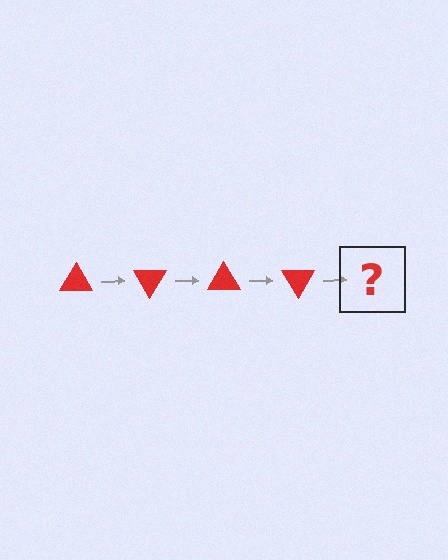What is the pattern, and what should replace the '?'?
The pattern is that the triangle rotates 60 degrees each step. The '?' should be a red triangle rotated 240 degrees.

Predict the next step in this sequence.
The next step is a red triangle rotated 240 degrees.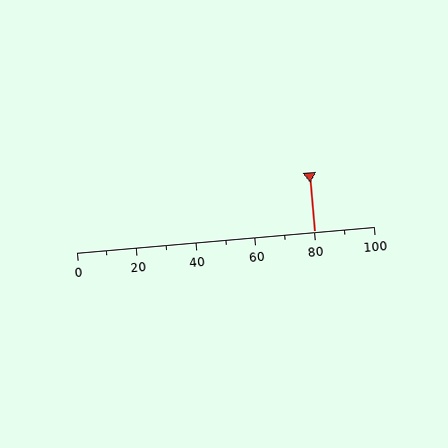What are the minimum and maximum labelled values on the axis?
The axis runs from 0 to 100.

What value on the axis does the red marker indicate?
The marker indicates approximately 80.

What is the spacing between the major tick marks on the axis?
The major ticks are spaced 20 apart.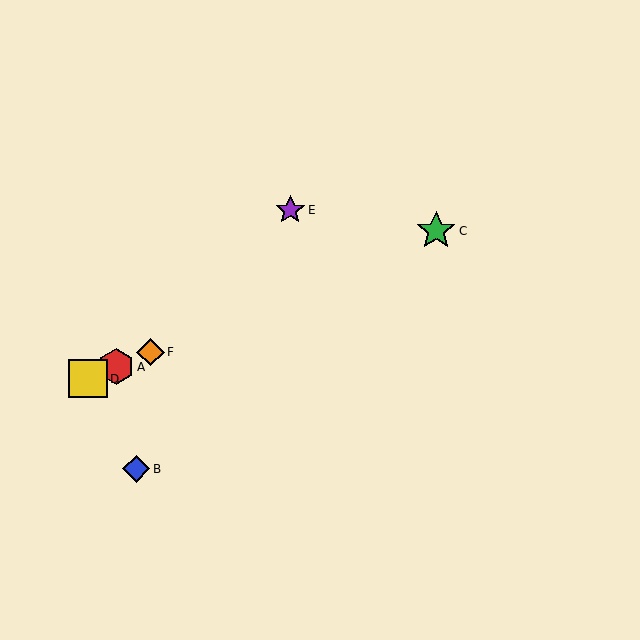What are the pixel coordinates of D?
Object D is at (88, 379).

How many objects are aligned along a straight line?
4 objects (A, C, D, F) are aligned along a straight line.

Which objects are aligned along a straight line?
Objects A, C, D, F are aligned along a straight line.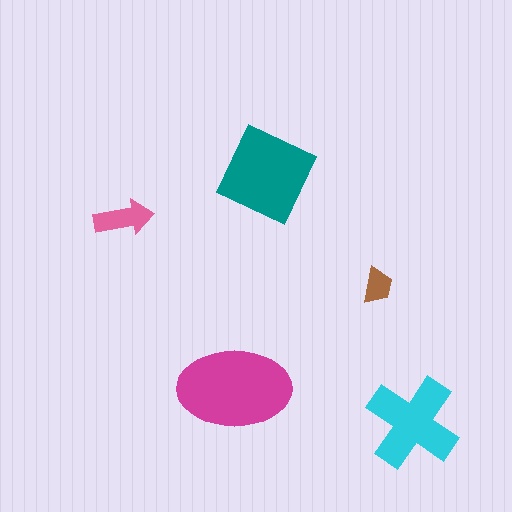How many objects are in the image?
There are 5 objects in the image.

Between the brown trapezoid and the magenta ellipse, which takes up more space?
The magenta ellipse.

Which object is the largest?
The magenta ellipse.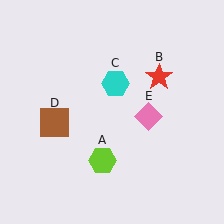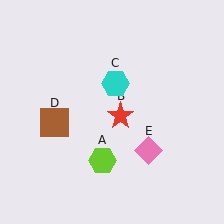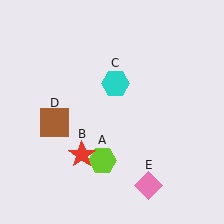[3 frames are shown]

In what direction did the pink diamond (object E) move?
The pink diamond (object E) moved down.